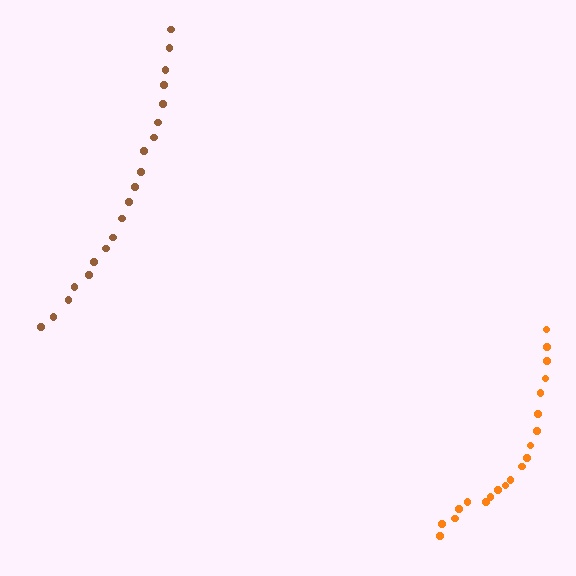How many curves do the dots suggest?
There are 2 distinct paths.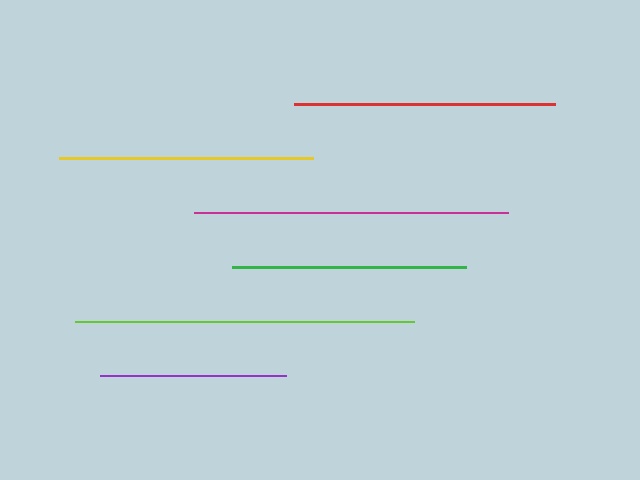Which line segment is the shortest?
The purple line is the shortest at approximately 186 pixels.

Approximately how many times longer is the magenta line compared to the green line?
The magenta line is approximately 1.3 times the length of the green line.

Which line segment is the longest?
The lime line is the longest at approximately 339 pixels.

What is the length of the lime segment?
The lime segment is approximately 339 pixels long.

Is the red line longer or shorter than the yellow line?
The red line is longer than the yellow line.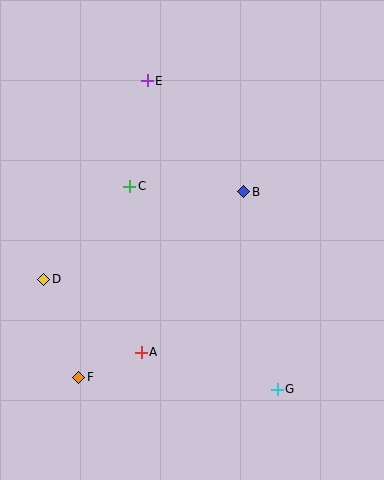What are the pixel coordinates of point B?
Point B is at (244, 192).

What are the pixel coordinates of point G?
Point G is at (277, 389).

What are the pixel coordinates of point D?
Point D is at (44, 279).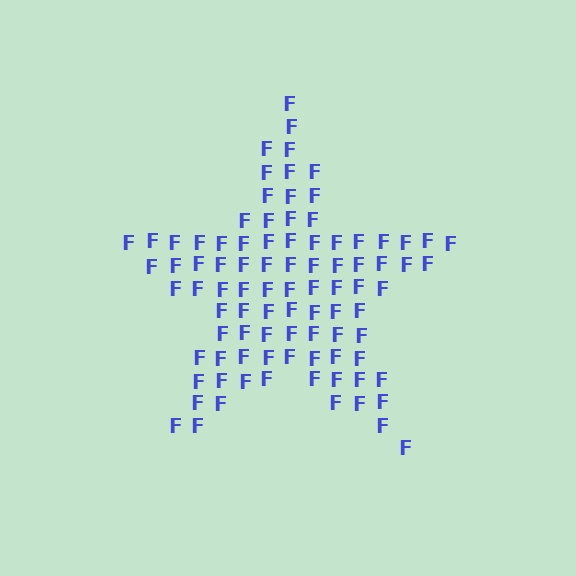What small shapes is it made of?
It is made of small letter F's.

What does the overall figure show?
The overall figure shows a star.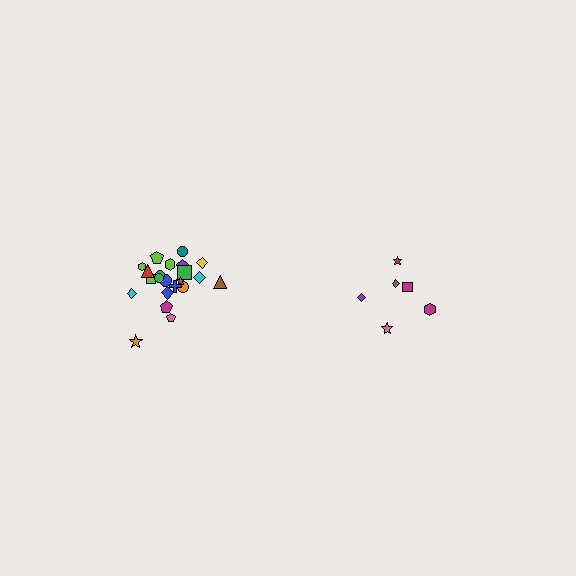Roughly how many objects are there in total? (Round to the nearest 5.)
Roughly 30 objects in total.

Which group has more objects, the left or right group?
The left group.